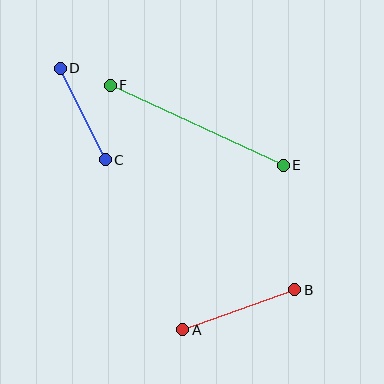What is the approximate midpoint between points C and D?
The midpoint is at approximately (83, 114) pixels.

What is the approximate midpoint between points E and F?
The midpoint is at approximately (197, 125) pixels.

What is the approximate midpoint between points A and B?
The midpoint is at approximately (239, 310) pixels.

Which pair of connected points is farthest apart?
Points E and F are farthest apart.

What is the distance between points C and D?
The distance is approximately 102 pixels.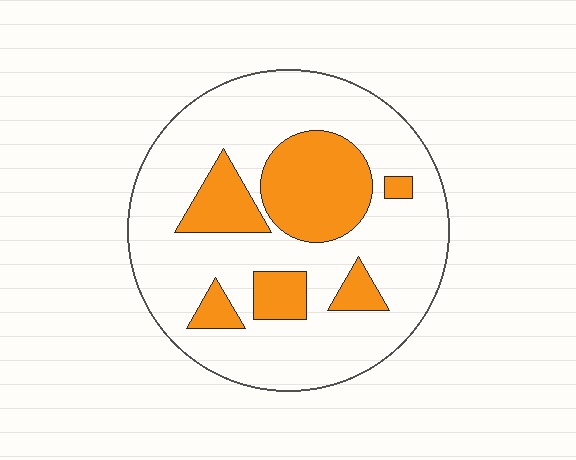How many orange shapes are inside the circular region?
6.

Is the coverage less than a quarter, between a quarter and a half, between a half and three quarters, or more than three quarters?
Between a quarter and a half.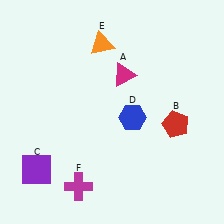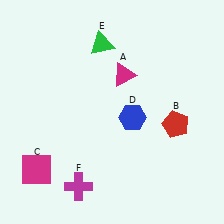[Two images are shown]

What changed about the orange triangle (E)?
In Image 1, E is orange. In Image 2, it changed to green.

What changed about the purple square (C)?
In Image 1, C is purple. In Image 2, it changed to magenta.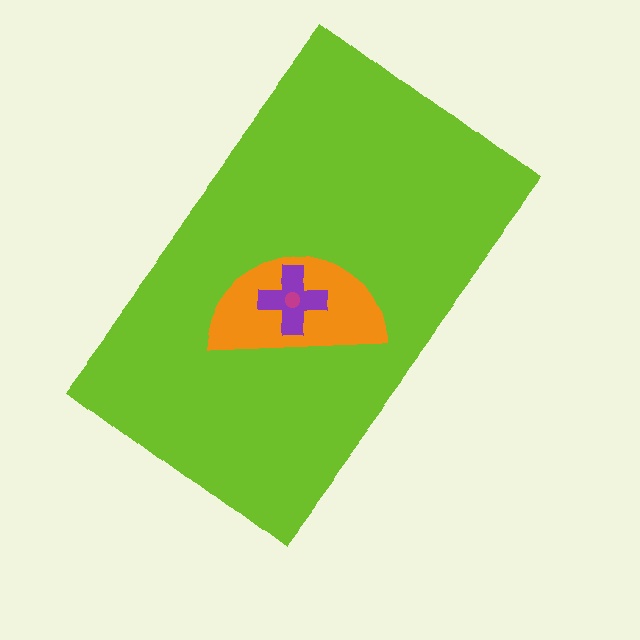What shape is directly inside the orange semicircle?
The purple cross.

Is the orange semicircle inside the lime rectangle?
Yes.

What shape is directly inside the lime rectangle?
The orange semicircle.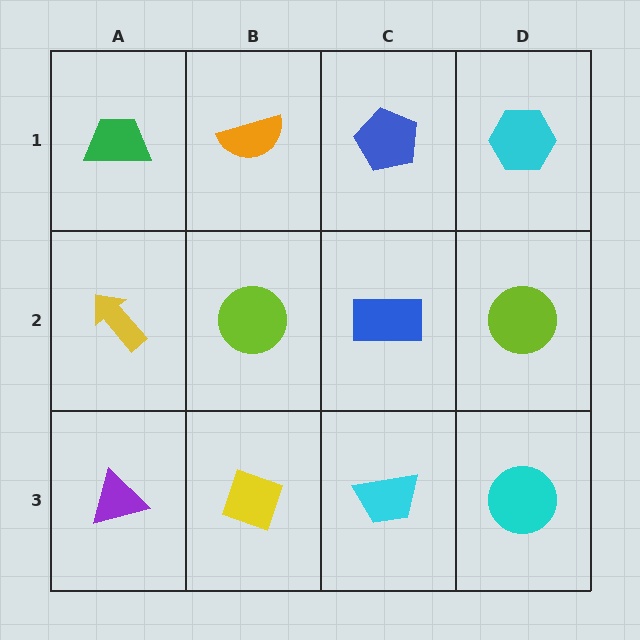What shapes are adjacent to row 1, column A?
A yellow arrow (row 2, column A), an orange semicircle (row 1, column B).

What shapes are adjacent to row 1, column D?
A lime circle (row 2, column D), a blue pentagon (row 1, column C).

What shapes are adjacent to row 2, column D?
A cyan hexagon (row 1, column D), a cyan circle (row 3, column D), a blue rectangle (row 2, column C).